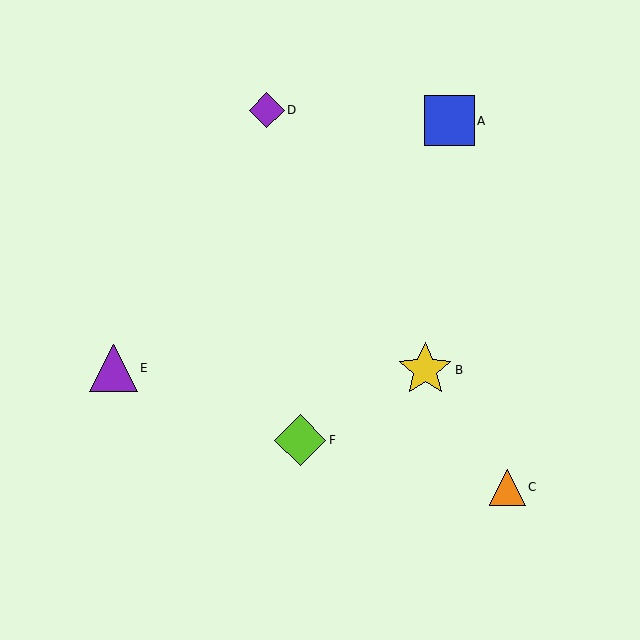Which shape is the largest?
The yellow star (labeled B) is the largest.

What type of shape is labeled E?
Shape E is a purple triangle.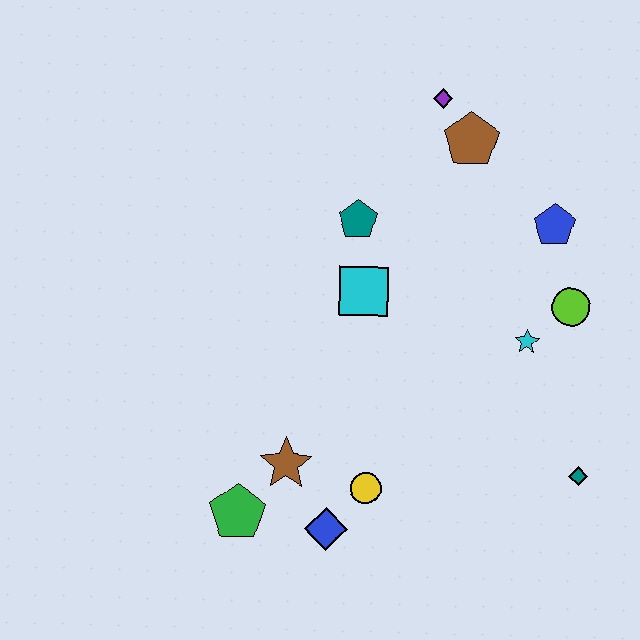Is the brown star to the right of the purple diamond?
No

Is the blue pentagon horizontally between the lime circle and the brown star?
Yes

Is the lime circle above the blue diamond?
Yes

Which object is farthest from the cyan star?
The green pentagon is farthest from the cyan star.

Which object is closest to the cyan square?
The teal pentagon is closest to the cyan square.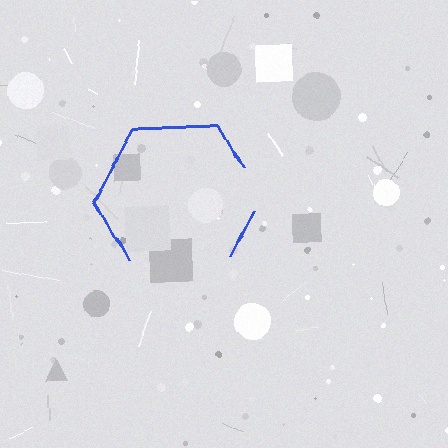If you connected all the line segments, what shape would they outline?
They would outline a hexagon.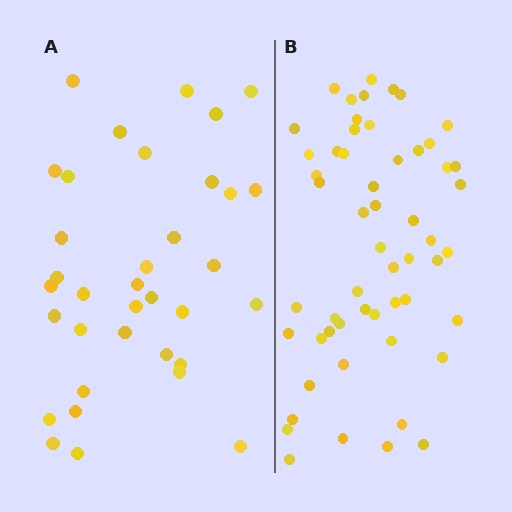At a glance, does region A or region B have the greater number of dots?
Region B (the right region) has more dots.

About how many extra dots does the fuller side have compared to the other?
Region B has approximately 20 more dots than region A.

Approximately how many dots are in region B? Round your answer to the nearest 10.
About 60 dots. (The exact count is 55, which rounds to 60.)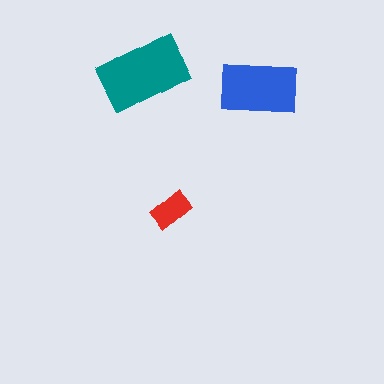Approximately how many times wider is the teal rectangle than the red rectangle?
About 2 times wider.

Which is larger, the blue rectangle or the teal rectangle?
The teal one.